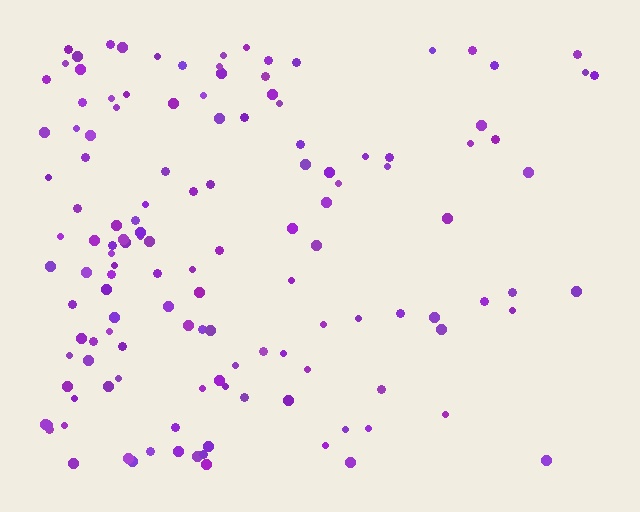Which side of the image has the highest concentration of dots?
The left.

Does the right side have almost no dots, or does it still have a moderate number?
Still a moderate number, just noticeably fewer than the left.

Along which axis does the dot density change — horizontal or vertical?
Horizontal.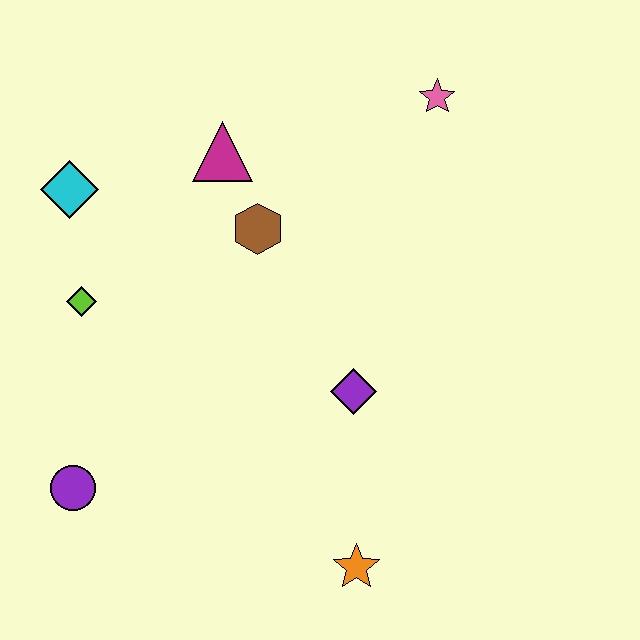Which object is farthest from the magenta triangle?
The orange star is farthest from the magenta triangle.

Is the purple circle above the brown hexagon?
No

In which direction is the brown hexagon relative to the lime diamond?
The brown hexagon is to the right of the lime diamond.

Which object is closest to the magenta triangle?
The brown hexagon is closest to the magenta triangle.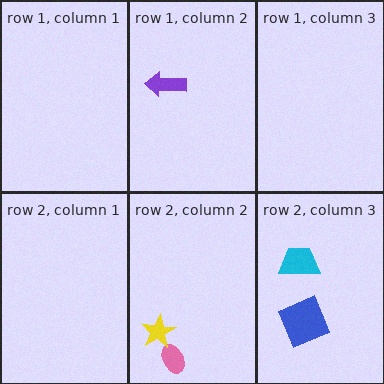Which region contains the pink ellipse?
The row 2, column 2 region.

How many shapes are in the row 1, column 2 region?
1.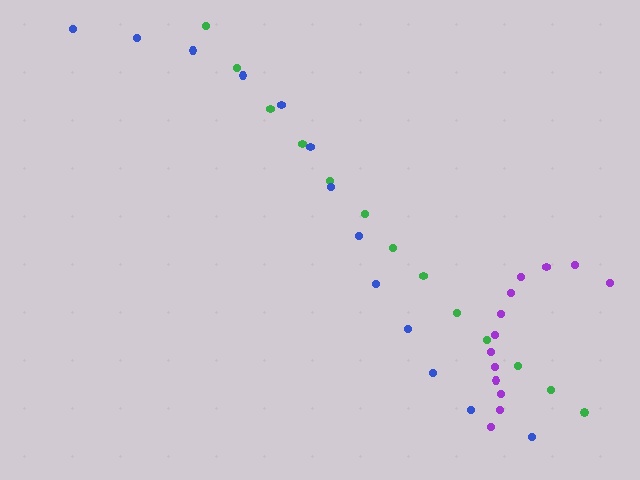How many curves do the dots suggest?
There are 3 distinct paths.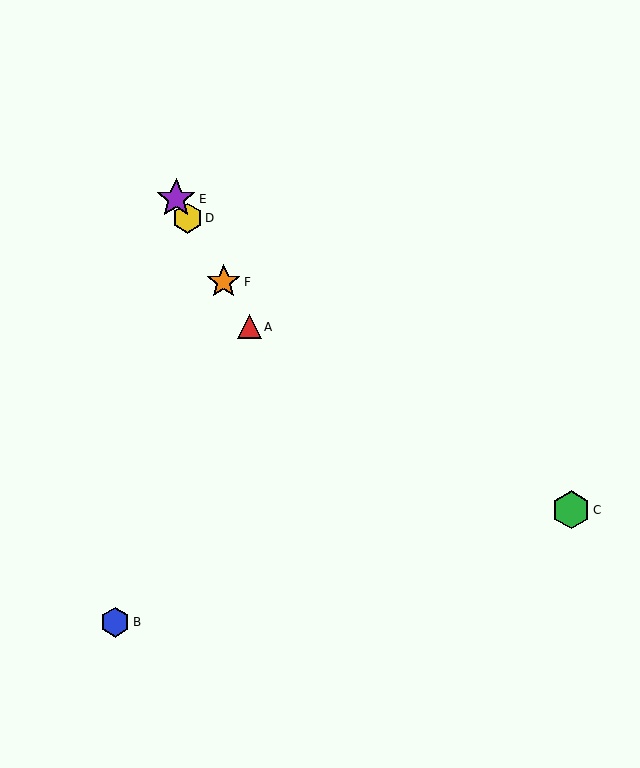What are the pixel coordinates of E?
Object E is at (176, 199).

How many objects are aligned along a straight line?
4 objects (A, D, E, F) are aligned along a straight line.